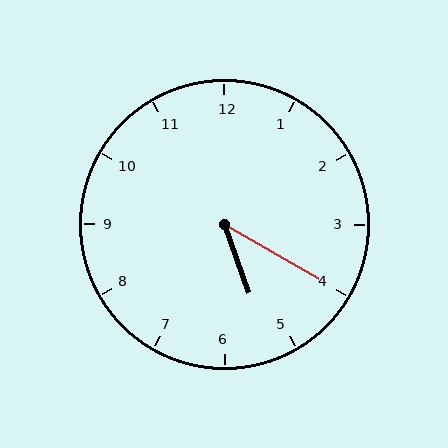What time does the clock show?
5:20.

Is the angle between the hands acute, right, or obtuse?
It is acute.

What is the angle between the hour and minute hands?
Approximately 40 degrees.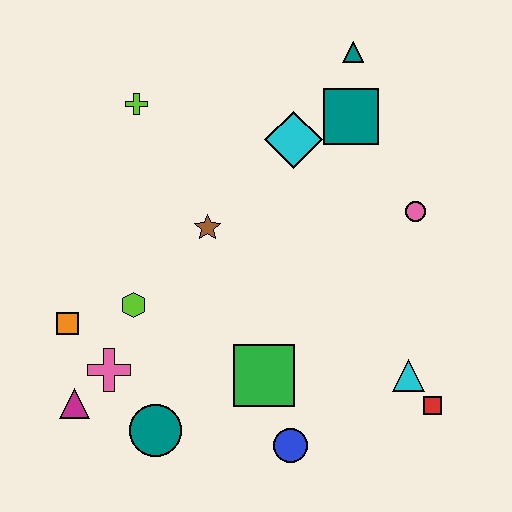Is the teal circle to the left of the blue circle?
Yes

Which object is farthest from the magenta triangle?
The teal triangle is farthest from the magenta triangle.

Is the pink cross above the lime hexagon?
No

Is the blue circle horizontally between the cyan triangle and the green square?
Yes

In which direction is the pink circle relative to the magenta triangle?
The pink circle is to the right of the magenta triangle.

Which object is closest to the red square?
The cyan triangle is closest to the red square.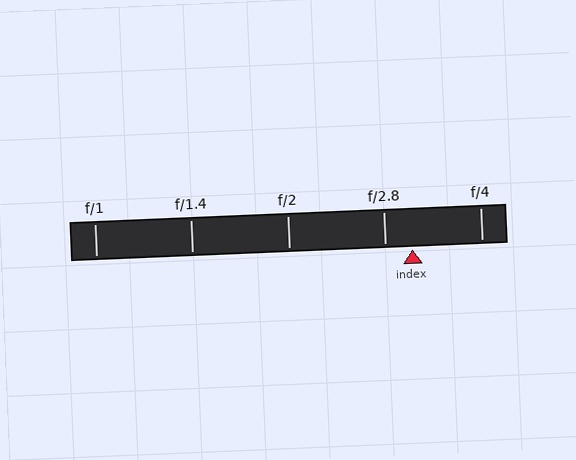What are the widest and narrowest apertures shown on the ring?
The widest aperture shown is f/1 and the narrowest is f/4.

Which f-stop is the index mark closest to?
The index mark is closest to f/2.8.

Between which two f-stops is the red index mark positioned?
The index mark is between f/2.8 and f/4.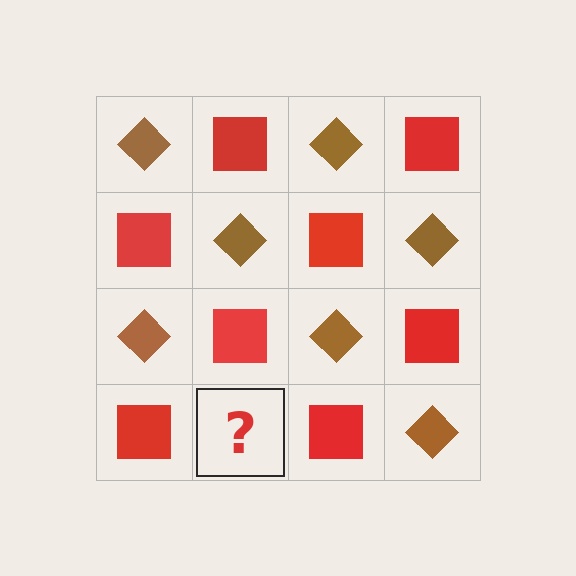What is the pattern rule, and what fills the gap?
The rule is that it alternates brown diamond and red square in a checkerboard pattern. The gap should be filled with a brown diamond.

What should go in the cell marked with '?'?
The missing cell should contain a brown diamond.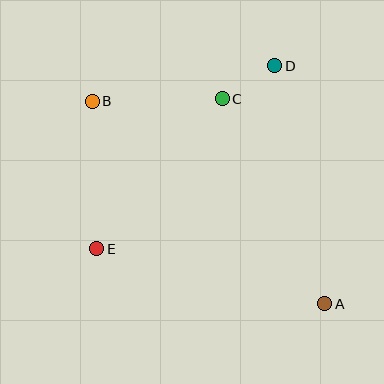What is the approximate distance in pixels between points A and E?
The distance between A and E is approximately 234 pixels.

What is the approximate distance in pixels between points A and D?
The distance between A and D is approximately 243 pixels.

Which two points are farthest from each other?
Points A and B are farthest from each other.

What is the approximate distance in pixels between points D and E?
The distance between D and E is approximately 255 pixels.